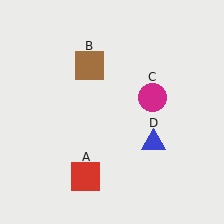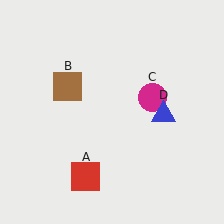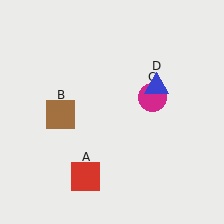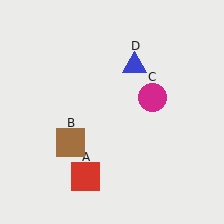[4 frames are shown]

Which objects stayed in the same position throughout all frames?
Red square (object A) and magenta circle (object C) remained stationary.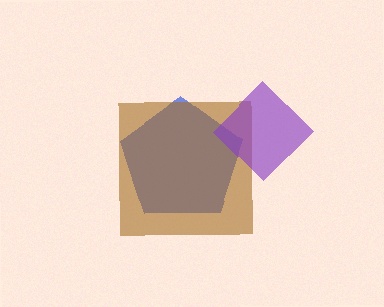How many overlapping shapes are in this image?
There are 3 overlapping shapes in the image.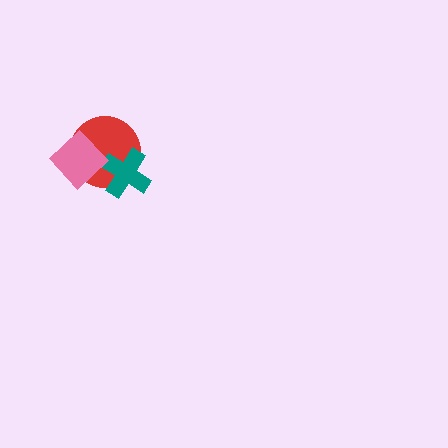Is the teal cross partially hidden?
Yes, it is partially covered by another shape.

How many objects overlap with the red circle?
2 objects overlap with the red circle.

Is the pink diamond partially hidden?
No, no other shape covers it.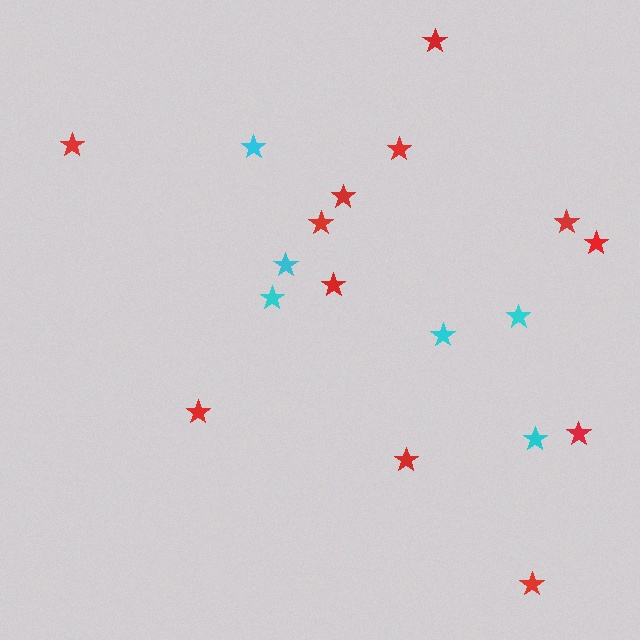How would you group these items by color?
There are 2 groups: one group of cyan stars (6) and one group of red stars (12).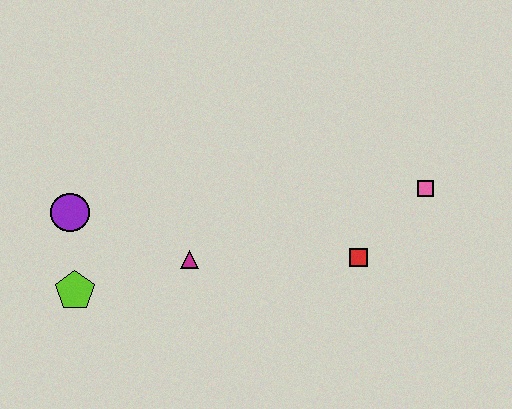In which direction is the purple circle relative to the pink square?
The purple circle is to the left of the pink square.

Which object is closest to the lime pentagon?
The purple circle is closest to the lime pentagon.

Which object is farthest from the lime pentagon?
The pink square is farthest from the lime pentagon.